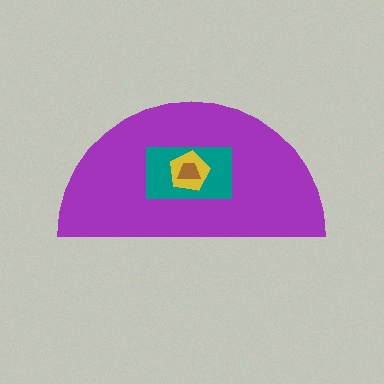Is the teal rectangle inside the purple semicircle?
Yes.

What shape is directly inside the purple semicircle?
The teal rectangle.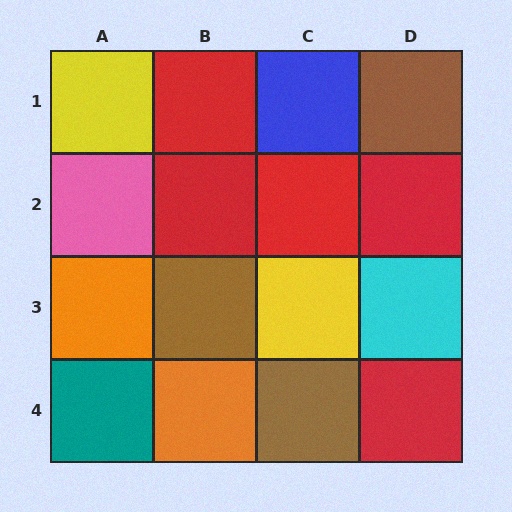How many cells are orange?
2 cells are orange.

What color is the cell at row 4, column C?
Brown.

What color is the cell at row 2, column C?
Red.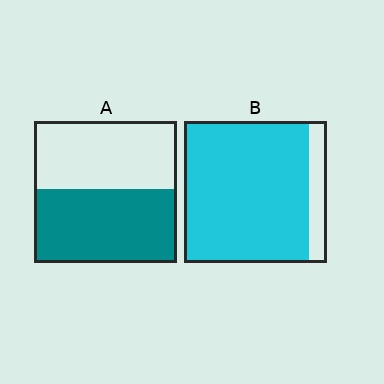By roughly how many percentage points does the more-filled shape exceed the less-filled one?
By roughly 35 percentage points (B over A).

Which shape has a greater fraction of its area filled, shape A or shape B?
Shape B.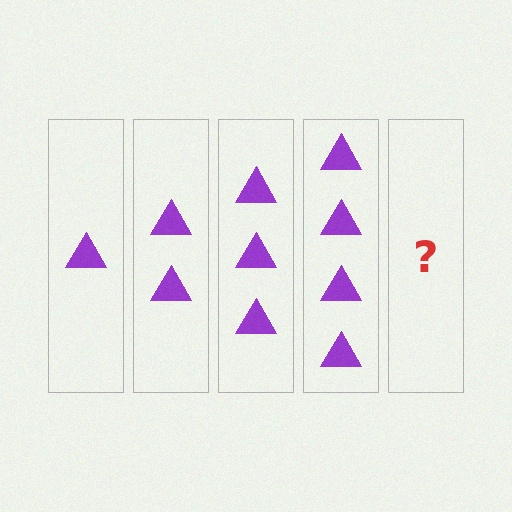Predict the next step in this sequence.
The next step is 5 triangles.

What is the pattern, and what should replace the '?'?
The pattern is that each step adds one more triangle. The '?' should be 5 triangles.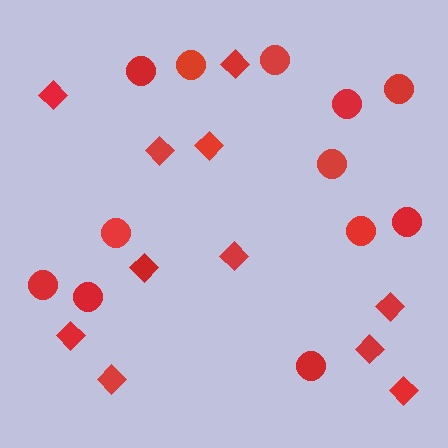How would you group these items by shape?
There are 2 groups: one group of circles (12) and one group of diamonds (11).